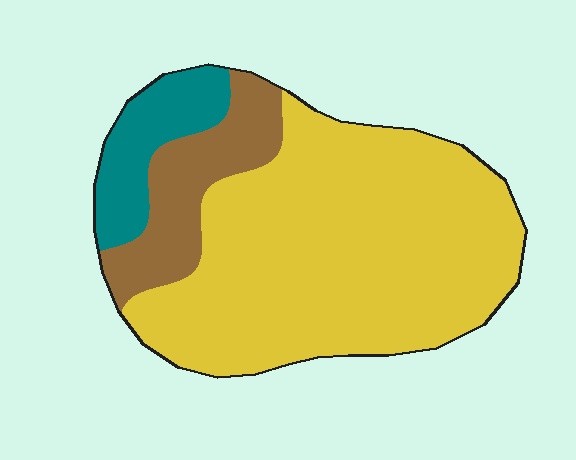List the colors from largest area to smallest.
From largest to smallest: yellow, brown, teal.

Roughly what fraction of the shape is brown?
Brown covers 16% of the shape.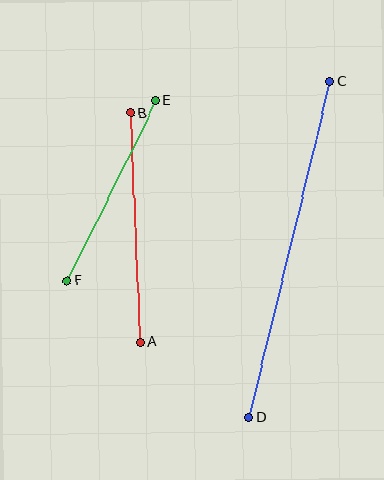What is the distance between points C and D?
The distance is approximately 346 pixels.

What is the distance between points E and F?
The distance is approximately 200 pixels.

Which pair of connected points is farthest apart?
Points C and D are farthest apart.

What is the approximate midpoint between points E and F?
The midpoint is at approximately (111, 191) pixels.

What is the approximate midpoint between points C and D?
The midpoint is at approximately (289, 249) pixels.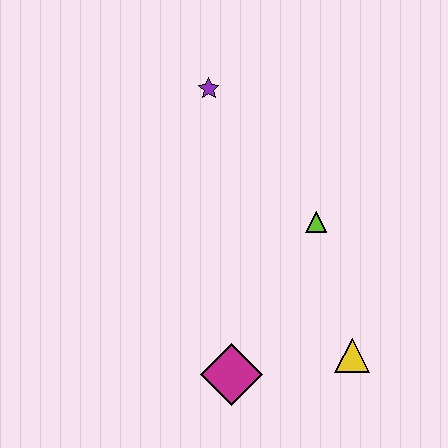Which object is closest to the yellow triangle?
The magenta diamond is closest to the yellow triangle.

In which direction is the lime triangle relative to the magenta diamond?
The lime triangle is above the magenta diamond.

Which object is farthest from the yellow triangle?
The purple star is farthest from the yellow triangle.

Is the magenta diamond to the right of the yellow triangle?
No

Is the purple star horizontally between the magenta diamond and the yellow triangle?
No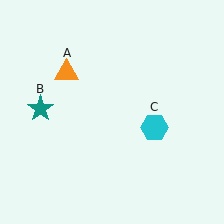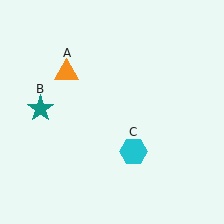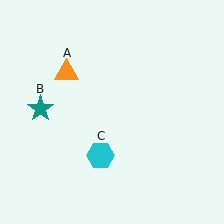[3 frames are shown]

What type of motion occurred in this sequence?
The cyan hexagon (object C) rotated clockwise around the center of the scene.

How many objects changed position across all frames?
1 object changed position: cyan hexagon (object C).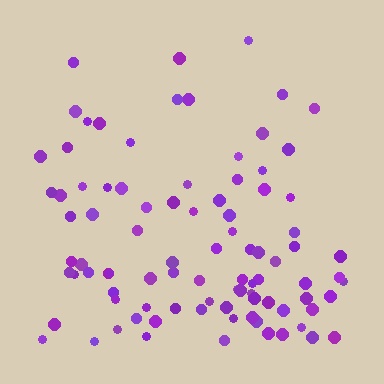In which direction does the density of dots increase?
From top to bottom, with the bottom side densest.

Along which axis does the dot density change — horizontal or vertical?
Vertical.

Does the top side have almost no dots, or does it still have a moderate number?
Still a moderate number, just noticeably fewer than the bottom.